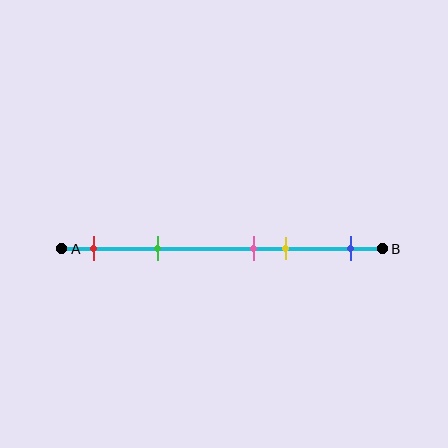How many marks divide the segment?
There are 5 marks dividing the segment.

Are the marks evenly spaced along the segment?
No, the marks are not evenly spaced.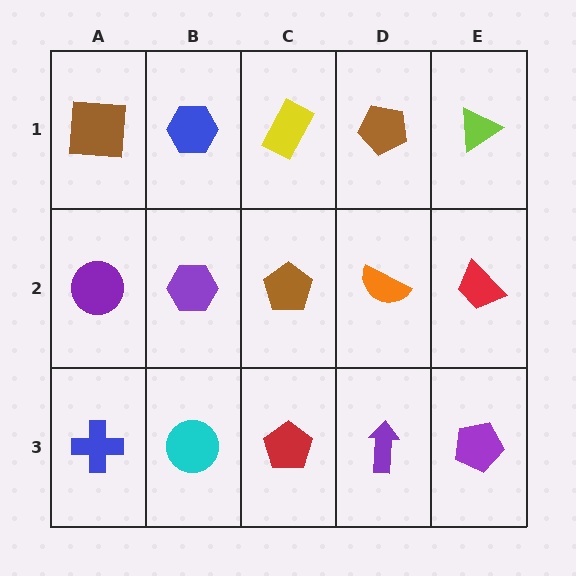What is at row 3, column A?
A blue cross.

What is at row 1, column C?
A yellow rectangle.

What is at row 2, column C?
A brown pentagon.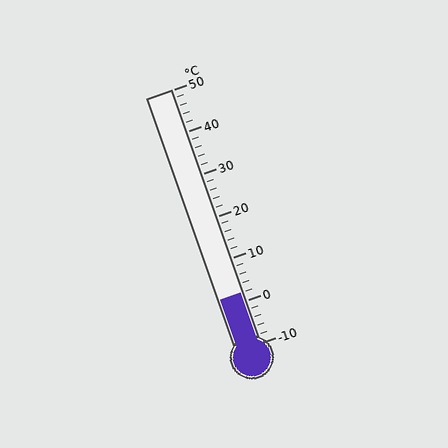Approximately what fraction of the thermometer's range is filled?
The thermometer is filled to approximately 20% of its range.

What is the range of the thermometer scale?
The thermometer scale ranges from -10°C to 50°C.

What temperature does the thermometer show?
The thermometer shows approximately 2°C.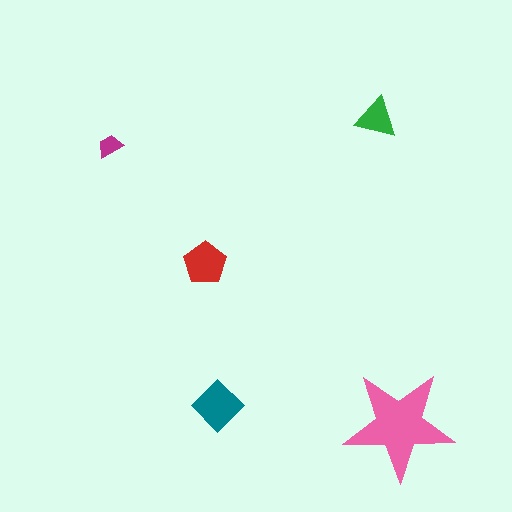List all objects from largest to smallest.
The pink star, the teal diamond, the red pentagon, the green triangle, the magenta trapezoid.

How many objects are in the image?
There are 5 objects in the image.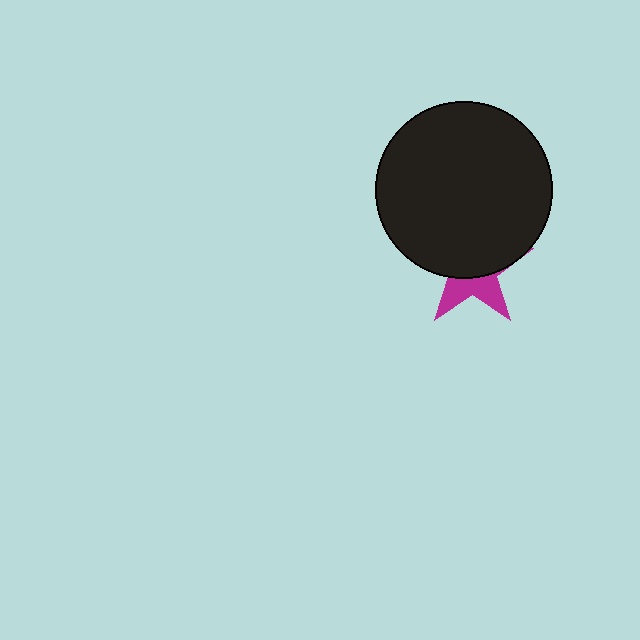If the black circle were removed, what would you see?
You would see the complete magenta star.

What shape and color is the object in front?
The object in front is a black circle.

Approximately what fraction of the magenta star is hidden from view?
Roughly 64% of the magenta star is hidden behind the black circle.